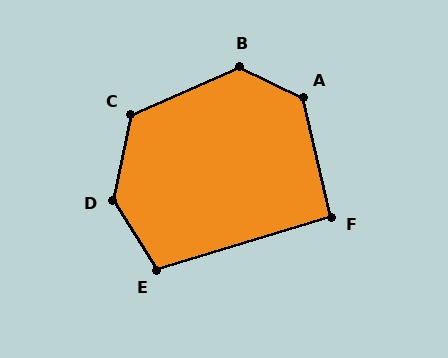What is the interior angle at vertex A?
Approximately 129 degrees (obtuse).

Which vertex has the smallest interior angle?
F, at approximately 94 degrees.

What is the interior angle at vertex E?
Approximately 105 degrees (obtuse).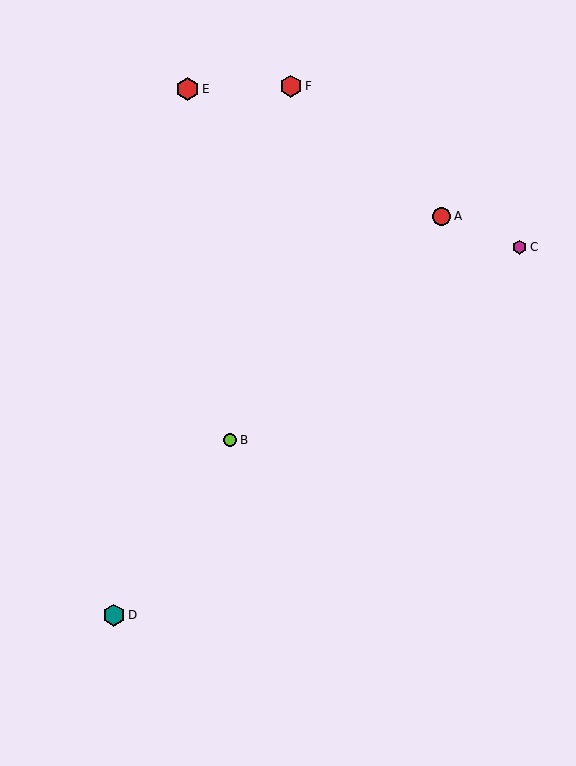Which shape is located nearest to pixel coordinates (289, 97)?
The red hexagon (labeled F) at (291, 86) is nearest to that location.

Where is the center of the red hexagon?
The center of the red hexagon is at (291, 86).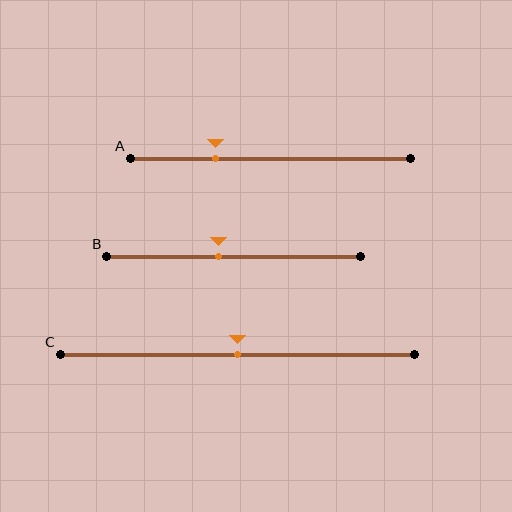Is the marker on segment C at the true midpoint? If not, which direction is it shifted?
Yes, the marker on segment C is at the true midpoint.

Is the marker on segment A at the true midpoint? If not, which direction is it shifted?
No, the marker on segment A is shifted to the left by about 20% of the segment length.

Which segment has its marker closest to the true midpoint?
Segment C has its marker closest to the true midpoint.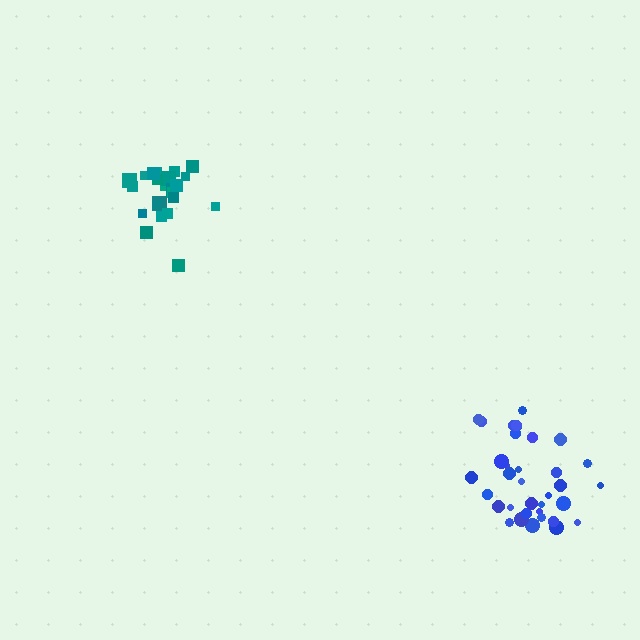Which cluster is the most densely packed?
Teal.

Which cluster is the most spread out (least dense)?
Blue.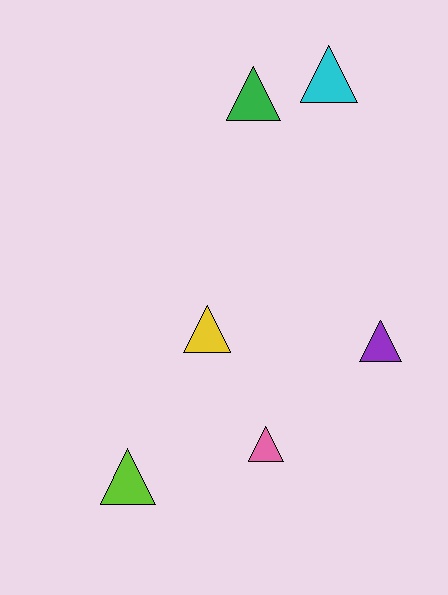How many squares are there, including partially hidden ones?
There are no squares.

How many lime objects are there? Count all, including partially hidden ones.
There is 1 lime object.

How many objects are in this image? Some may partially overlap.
There are 6 objects.